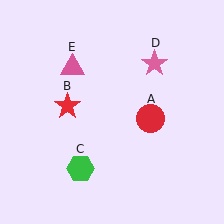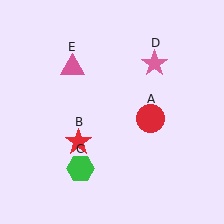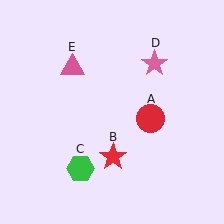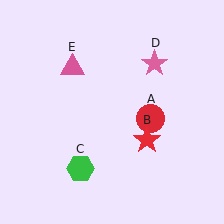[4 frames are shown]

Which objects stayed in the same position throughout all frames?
Red circle (object A) and green hexagon (object C) and pink star (object D) and pink triangle (object E) remained stationary.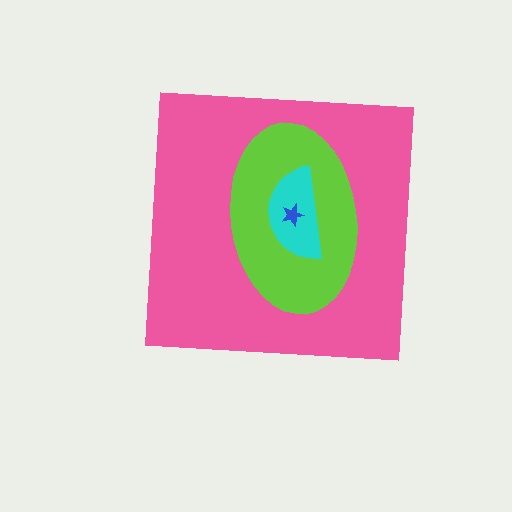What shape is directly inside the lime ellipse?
The cyan semicircle.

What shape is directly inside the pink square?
The lime ellipse.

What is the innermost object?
The blue star.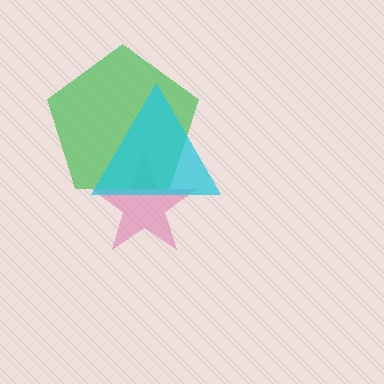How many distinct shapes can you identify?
There are 3 distinct shapes: a pink star, a green pentagon, a cyan triangle.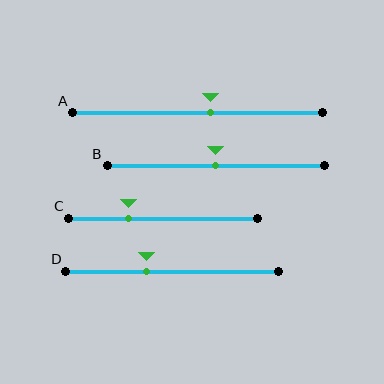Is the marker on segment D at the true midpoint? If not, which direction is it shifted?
No, the marker on segment D is shifted to the left by about 12% of the segment length.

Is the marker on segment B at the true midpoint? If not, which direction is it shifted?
Yes, the marker on segment B is at the true midpoint.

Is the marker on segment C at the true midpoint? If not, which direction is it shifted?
No, the marker on segment C is shifted to the left by about 18% of the segment length.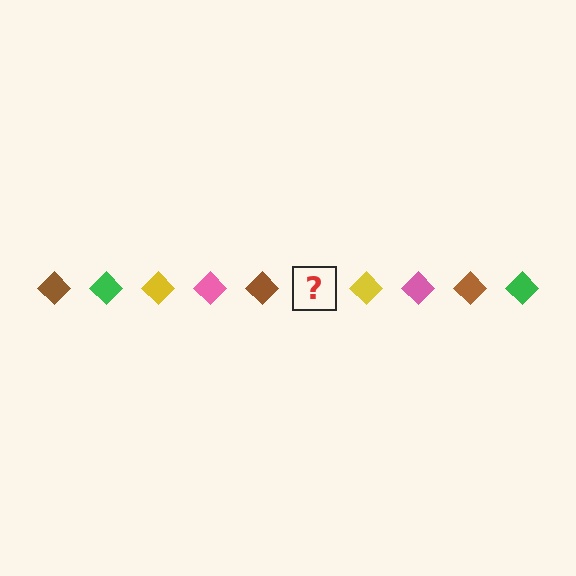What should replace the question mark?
The question mark should be replaced with a green diamond.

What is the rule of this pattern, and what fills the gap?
The rule is that the pattern cycles through brown, green, yellow, pink diamonds. The gap should be filled with a green diamond.